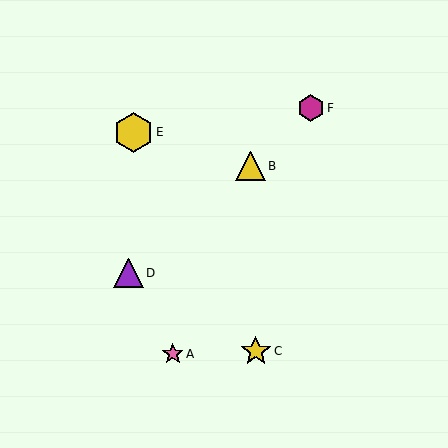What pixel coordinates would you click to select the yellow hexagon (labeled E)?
Click at (133, 132) to select the yellow hexagon E.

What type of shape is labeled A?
Shape A is a pink star.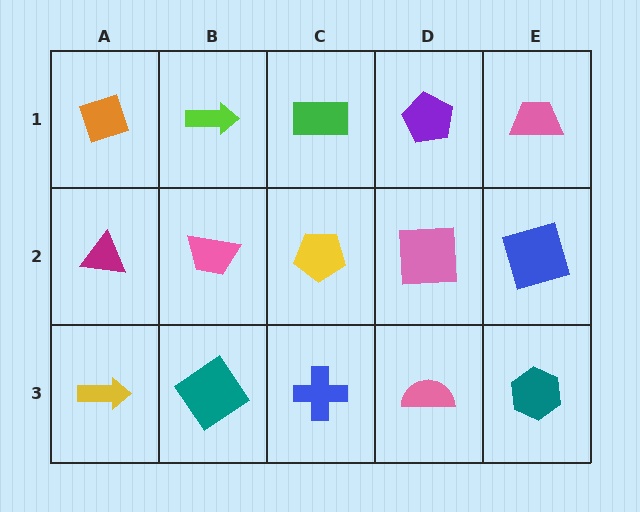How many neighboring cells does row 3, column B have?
3.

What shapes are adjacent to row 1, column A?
A magenta triangle (row 2, column A), a lime arrow (row 1, column B).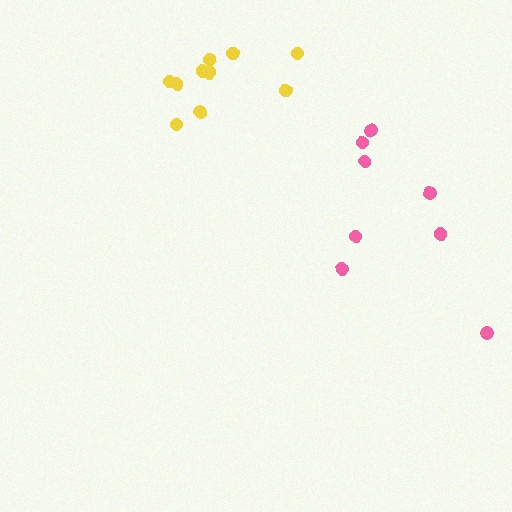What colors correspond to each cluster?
The clusters are colored: pink, yellow.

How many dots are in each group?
Group 1: 8 dots, Group 2: 10 dots (18 total).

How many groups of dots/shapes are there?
There are 2 groups.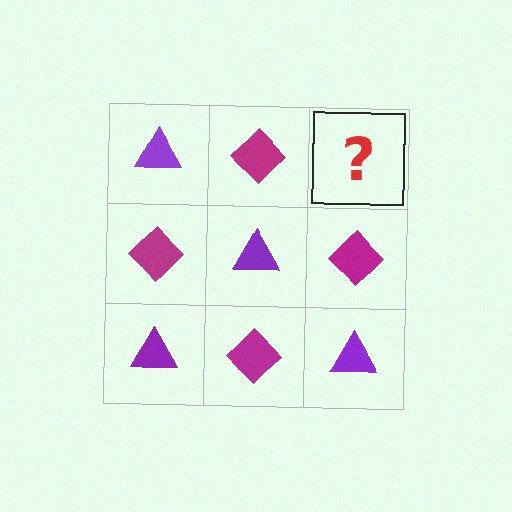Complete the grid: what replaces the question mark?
The question mark should be replaced with a purple triangle.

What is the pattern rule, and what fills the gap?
The rule is that it alternates purple triangle and magenta diamond in a checkerboard pattern. The gap should be filled with a purple triangle.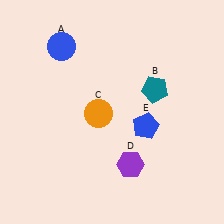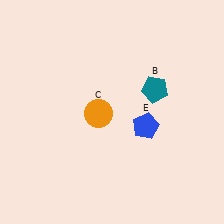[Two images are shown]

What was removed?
The blue circle (A), the purple hexagon (D) were removed in Image 2.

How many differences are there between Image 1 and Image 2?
There are 2 differences between the two images.